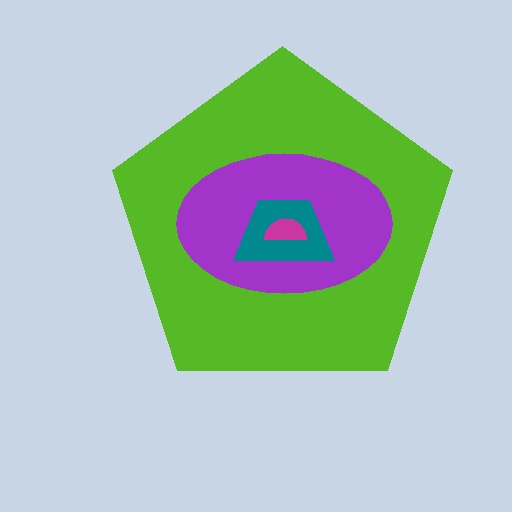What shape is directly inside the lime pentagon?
The purple ellipse.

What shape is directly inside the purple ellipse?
The teal trapezoid.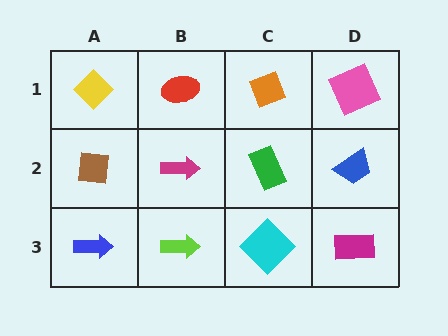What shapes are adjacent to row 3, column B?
A magenta arrow (row 2, column B), a blue arrow (row 3, column A), a cyan diamond (row 3, column C).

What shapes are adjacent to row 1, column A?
A brown square (row 2, column A), a red ellipse (row 1, column B).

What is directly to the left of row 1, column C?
A red ellipse.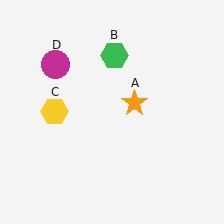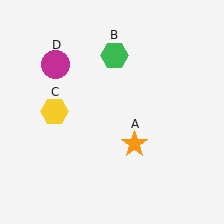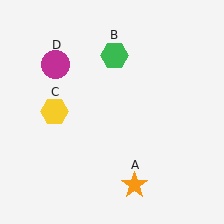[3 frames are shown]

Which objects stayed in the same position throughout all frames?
Green hexagon (object B) and yellow hexagon (object C) and magenta circle (object D) remained stationary.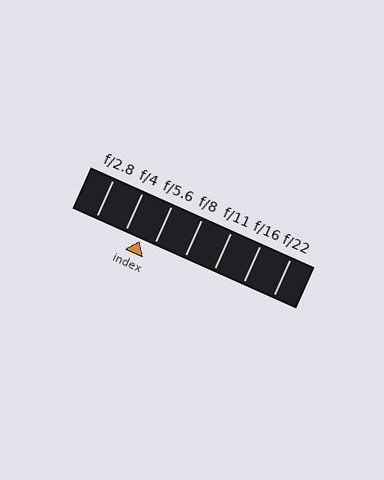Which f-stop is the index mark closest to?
The index mark is closest to f/5.6.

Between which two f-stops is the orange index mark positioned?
The index mark is between f/4 and f/5.6.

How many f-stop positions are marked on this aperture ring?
There are 7 f-stop positions marked.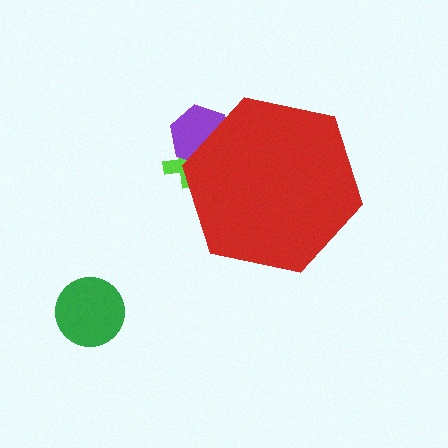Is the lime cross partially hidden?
Yes, the lime cross is partially hidden behind the red hexagon.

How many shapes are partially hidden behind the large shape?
2 shapes are partially hidden.